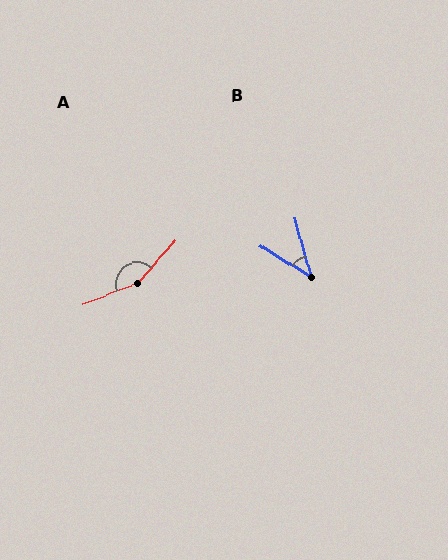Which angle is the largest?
A, at approximately 153 degrees.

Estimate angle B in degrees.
Approximately 43 degrees.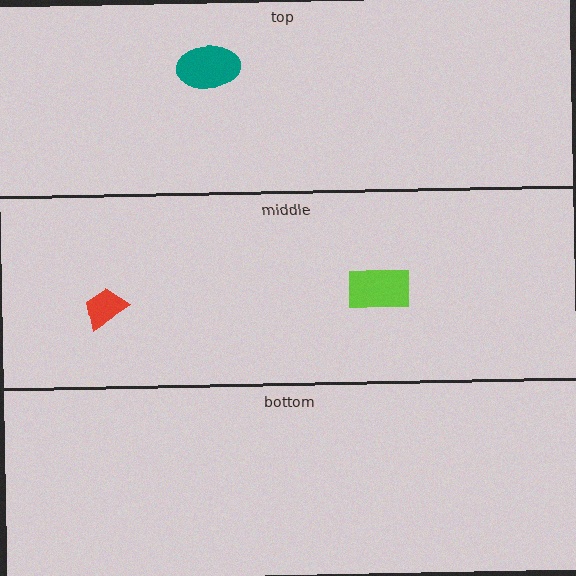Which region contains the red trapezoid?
The middle region.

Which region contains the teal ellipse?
The top region.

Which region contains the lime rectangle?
The middle region.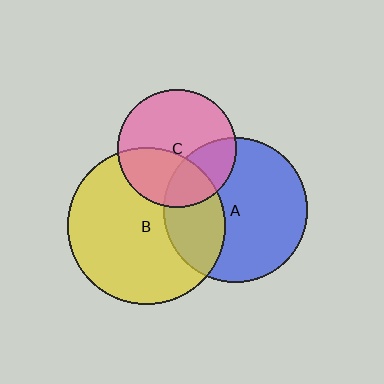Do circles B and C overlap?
Yes.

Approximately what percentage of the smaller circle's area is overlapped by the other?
Approximately 40%.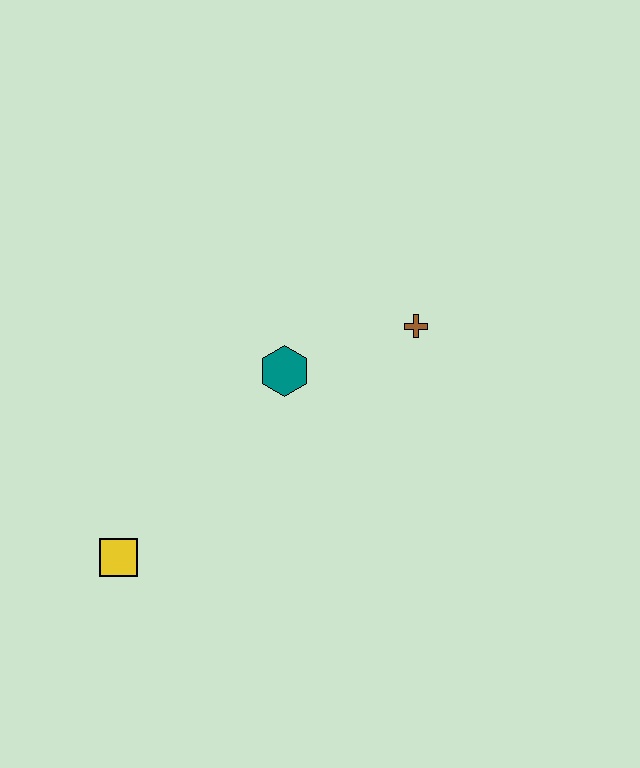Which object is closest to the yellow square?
The teal hexagon is closest to the yellow square.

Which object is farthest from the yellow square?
The brown cross is farthest from the yellow square.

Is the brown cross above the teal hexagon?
Yes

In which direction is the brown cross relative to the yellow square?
The brown cross is to the right of the yellow square.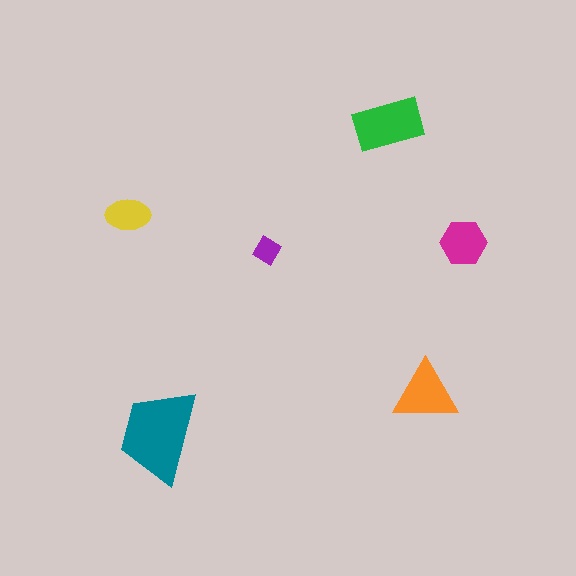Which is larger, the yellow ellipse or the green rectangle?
The green rectangle.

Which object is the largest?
The teal trapezoid.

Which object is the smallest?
The purple diamond.